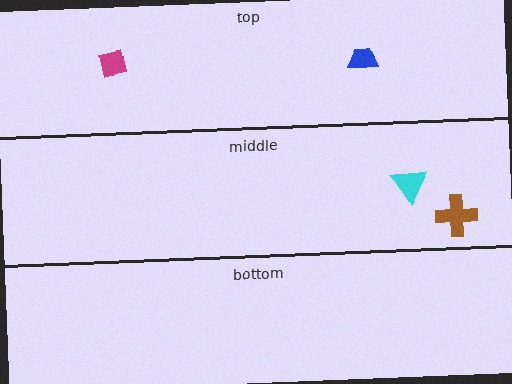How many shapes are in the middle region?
2.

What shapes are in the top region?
The magenta square, the blue trapezoid.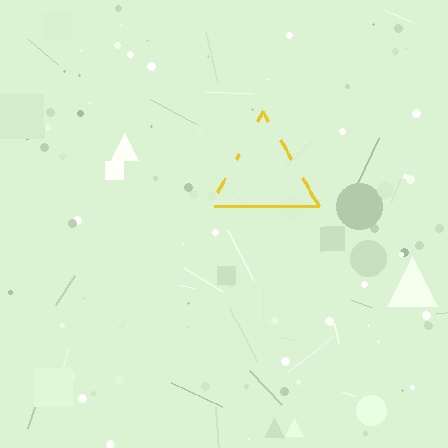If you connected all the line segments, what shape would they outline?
They would outline a triangle.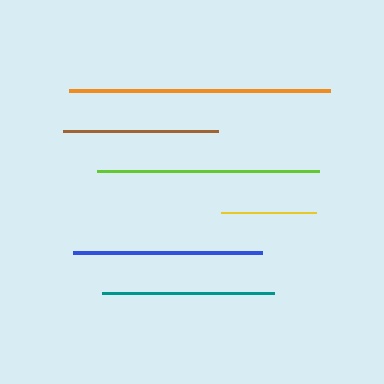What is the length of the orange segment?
The orange segment is approximately 261 pixels long.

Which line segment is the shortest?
The yellow line is the shortest at approximately 95 pixels.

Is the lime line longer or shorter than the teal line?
The lime line is longer than the teal line.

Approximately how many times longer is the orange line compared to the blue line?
The orange line is approximately 1.4 times the length of the blue line.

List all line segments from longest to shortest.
From longest to shortest: orange, lime, blue, teal, brown, yellow.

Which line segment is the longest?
The orange line is the longest at approximately 261 pixels.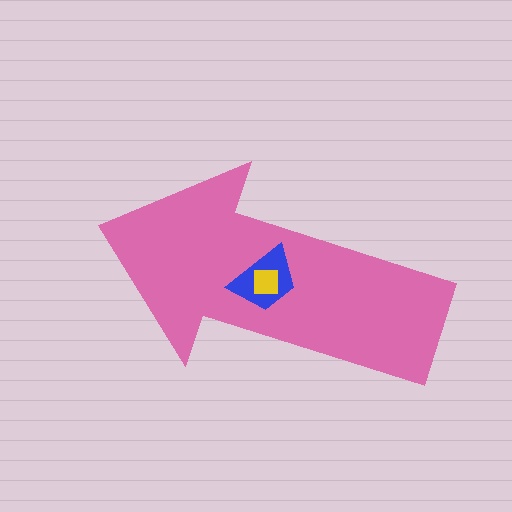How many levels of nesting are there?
3.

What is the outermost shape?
The pink arrow.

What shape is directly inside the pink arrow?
The blue trapezoid.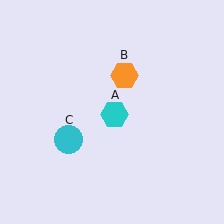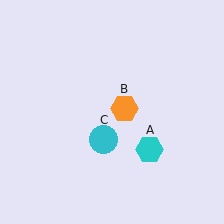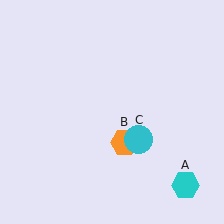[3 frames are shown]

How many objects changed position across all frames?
3 objects changed position: cyan hexagon (object A), orange hexagon (object B), cyan circle (object C).